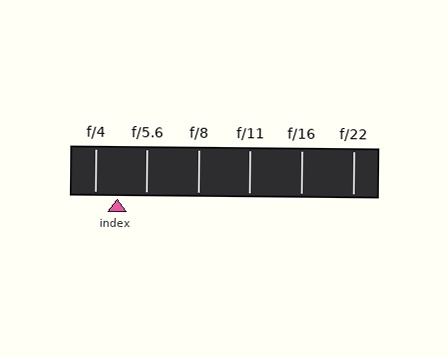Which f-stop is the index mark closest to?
The index mark is closest to f/4.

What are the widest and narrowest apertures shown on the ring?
The widest aperture shown is f/4 and the narrowest is f/22.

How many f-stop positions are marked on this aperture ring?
There are 6 f-stop positions marked.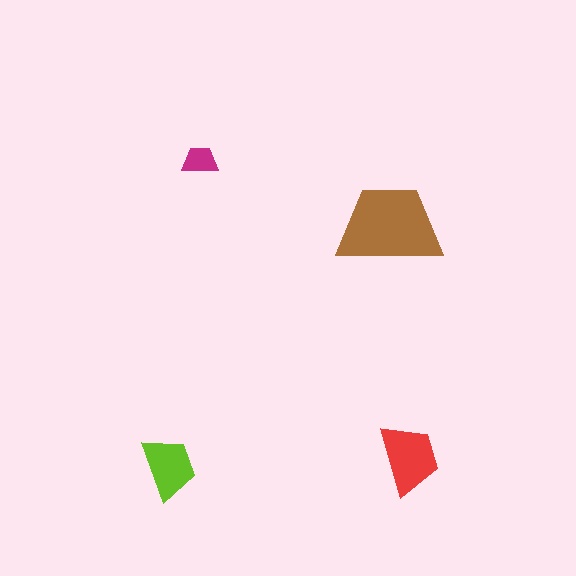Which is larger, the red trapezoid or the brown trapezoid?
The brown one.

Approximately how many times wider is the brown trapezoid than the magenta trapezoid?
About 3 times wider.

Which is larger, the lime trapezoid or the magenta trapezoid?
The lime one.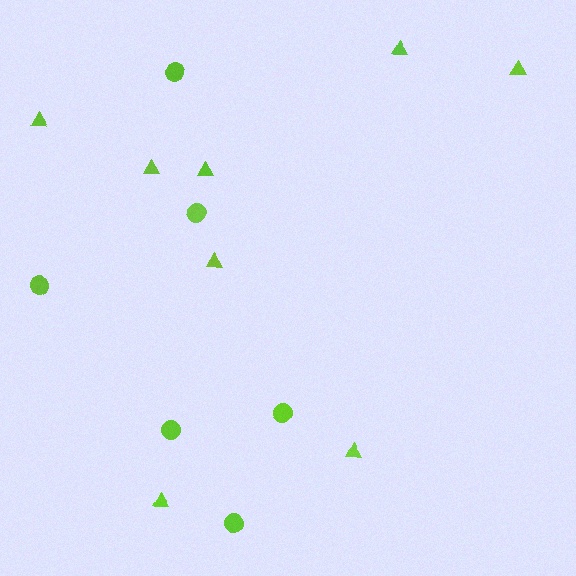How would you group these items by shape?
There are 2 groups: one group of triangles (8) and one group of circles (6).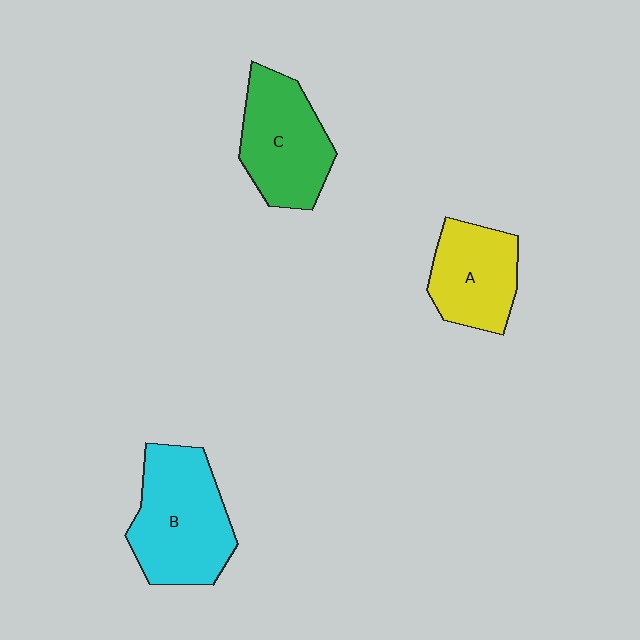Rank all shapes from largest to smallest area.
From largest to smallest: B (cyan), C (green), A (yellow).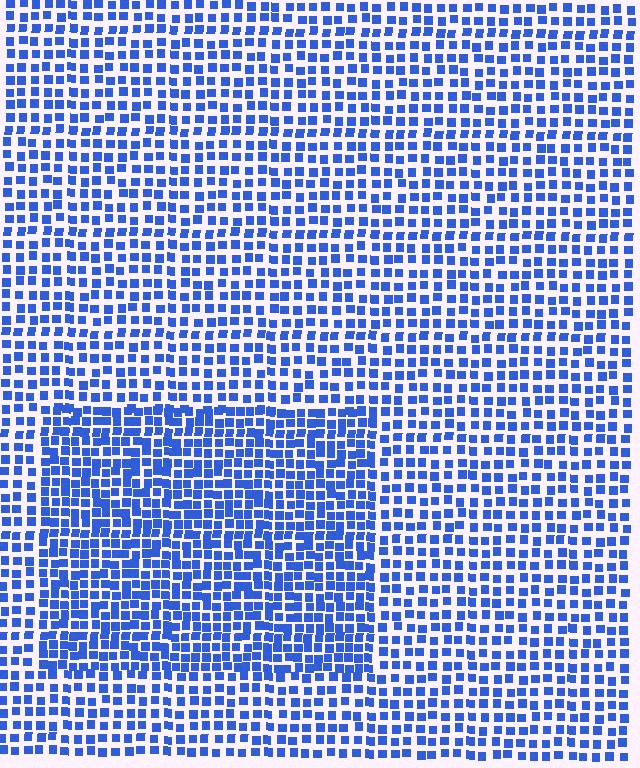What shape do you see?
I see a rectangle.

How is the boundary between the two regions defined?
The boundary is defined by a change in element density (approximately 1.5x ratio). All elements are the same color, size, and shape.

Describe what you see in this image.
The image contains small blue elements arranged at two different densities. A rectangle-shaped region is visible where the elements are more densely packed than the surrounding area.